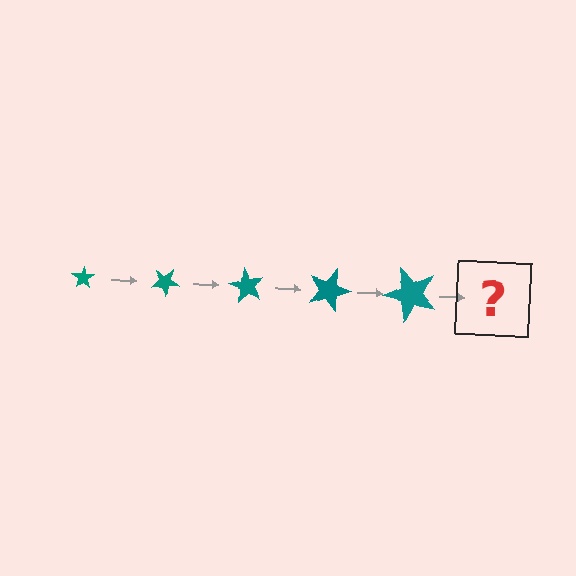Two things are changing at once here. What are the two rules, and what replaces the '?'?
The two rules are that the star grows larger each step and it rotates 30 degrees each step. The '?' should be a star, larger than the previous one and rotated 150 degrees from the start.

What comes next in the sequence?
The next element should be a star, larger than the previous one and rotated 150 degrees from the start.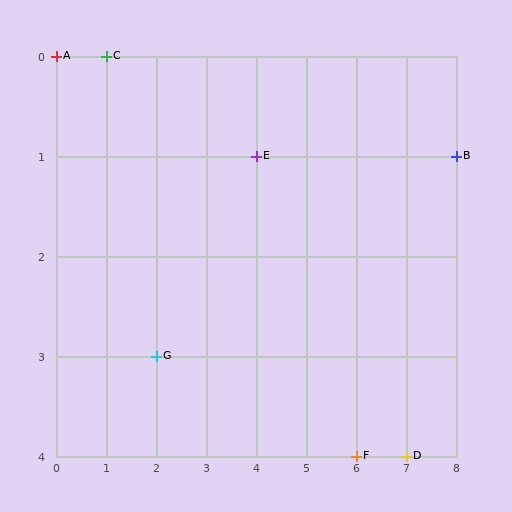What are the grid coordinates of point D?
Point D is at grid coordinates (7, 4).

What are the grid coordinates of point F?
Point F is at grid coordinates (6, 4).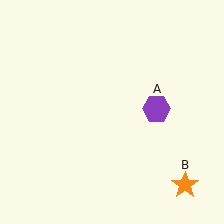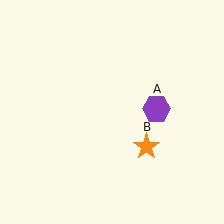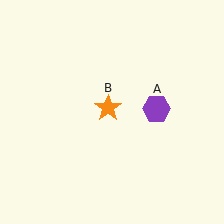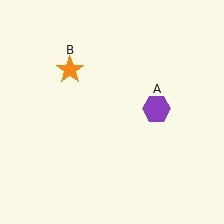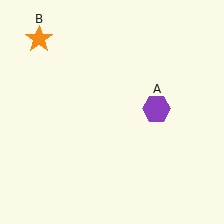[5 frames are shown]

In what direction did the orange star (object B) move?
The orange star (object B) moved up and to the left.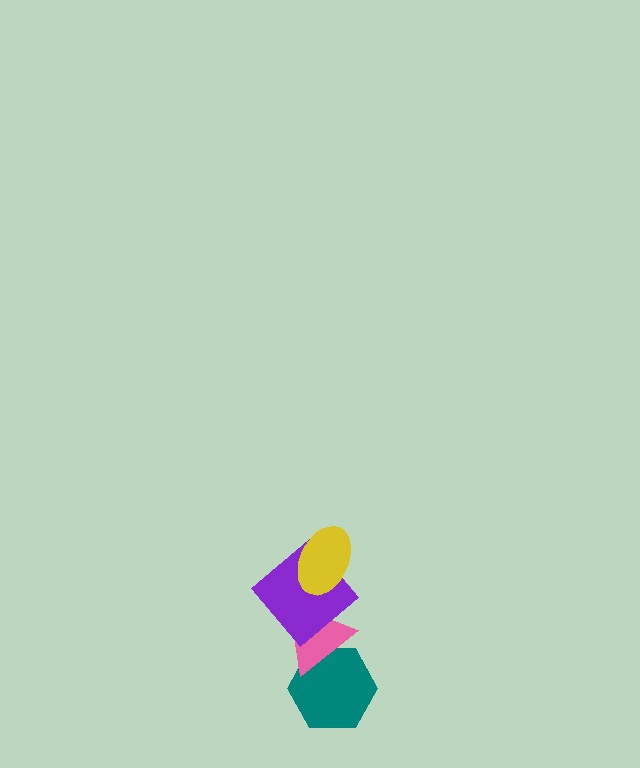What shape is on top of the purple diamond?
The yellow ellipse is on top of the purple diamond.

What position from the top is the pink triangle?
The pink triangle is 3rd from the top.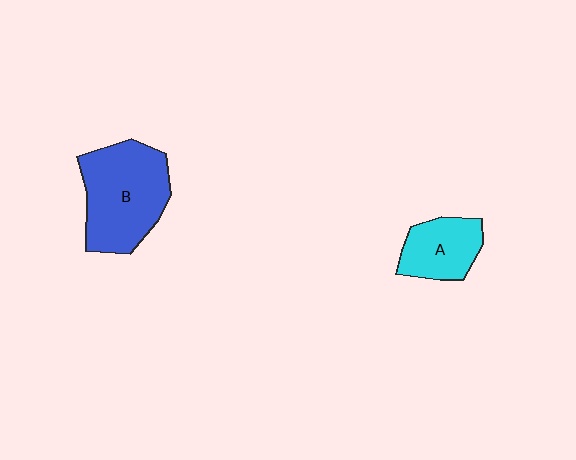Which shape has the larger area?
Shape B (blue).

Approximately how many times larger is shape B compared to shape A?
Approximately 1.9 times.